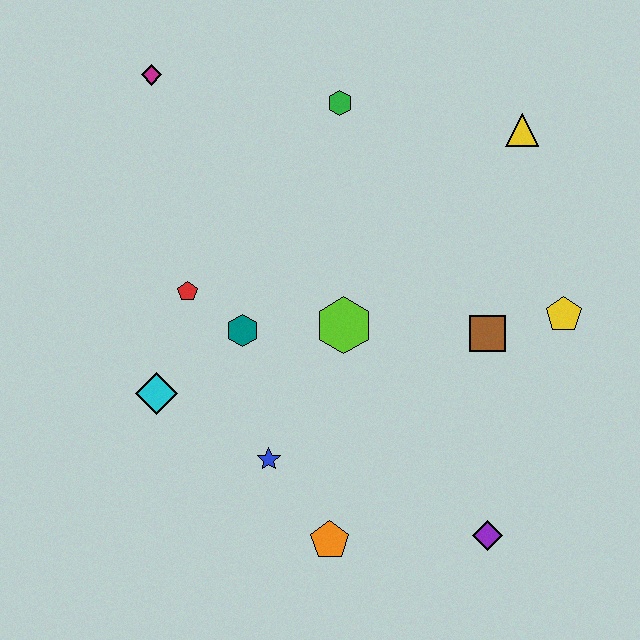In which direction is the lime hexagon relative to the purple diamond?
The lime hexagon is above the purple diamond.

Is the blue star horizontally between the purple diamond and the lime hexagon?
No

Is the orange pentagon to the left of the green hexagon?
Yes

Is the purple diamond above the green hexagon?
No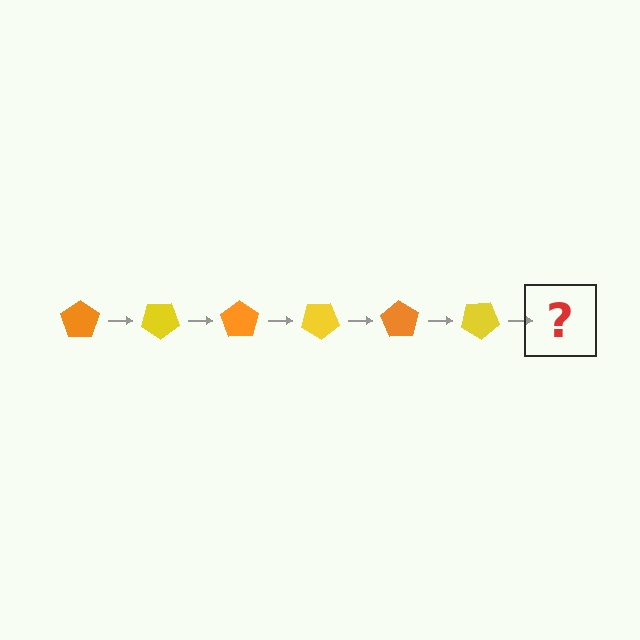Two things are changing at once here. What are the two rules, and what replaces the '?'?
The two rules are that it rotates 35 degrees each step and the color cycles through orange and yellow. The '?' should be an orange pentagon, rotated 210 degrees from the start.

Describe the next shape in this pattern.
It should be an orange pentagon, rotated 210 degrees from the start.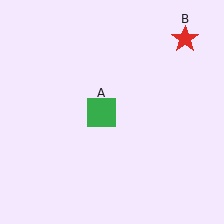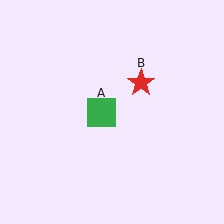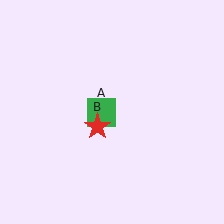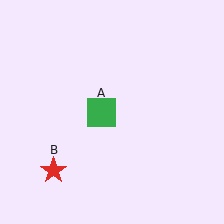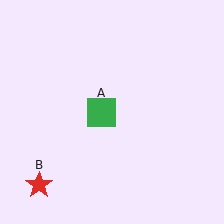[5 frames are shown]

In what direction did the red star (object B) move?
The red star (object B) moved down and to the left.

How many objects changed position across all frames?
1 object changed position: red star (object B).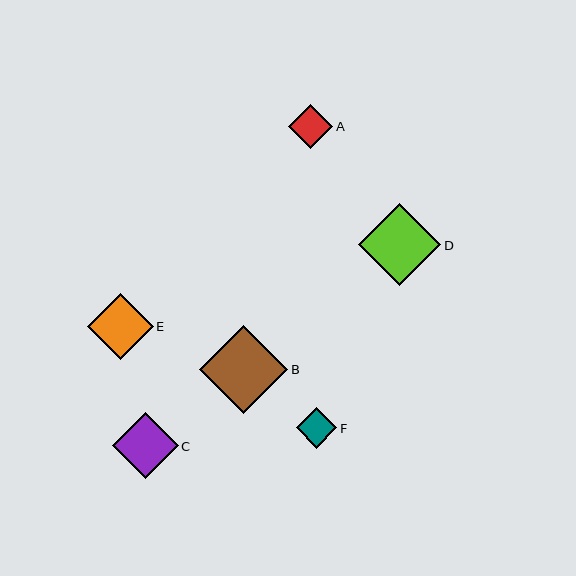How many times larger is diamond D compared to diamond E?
Diamond D is approximately 1.2 times the size of diamond E.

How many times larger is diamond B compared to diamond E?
Diamond B is approximately 1.3 times the size of diamond E.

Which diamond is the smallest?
Diamond F is the smallest with a size of approximately 40 pixels.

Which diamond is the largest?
Diamond B is the largest with a size of approximately 88 pixels.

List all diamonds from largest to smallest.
From largest to smallest: B, D, C, E, A, F.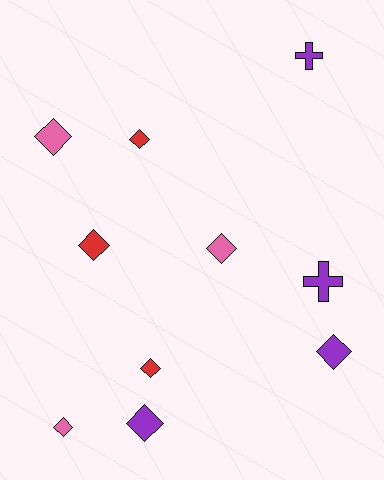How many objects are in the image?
There are 10 objects.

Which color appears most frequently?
Purple, with 4 objects.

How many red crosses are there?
There are no red crosses.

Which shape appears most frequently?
Diamond, with 8 objects.